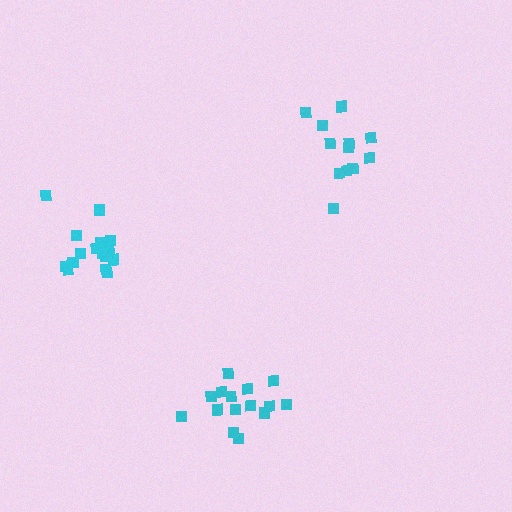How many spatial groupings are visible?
There are 3 spatial groupings.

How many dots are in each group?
Group 1: 12 dots, Group 2: 15 dots, Group 3: 17 dots (44 total).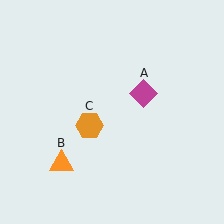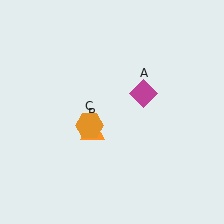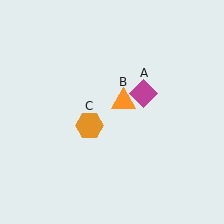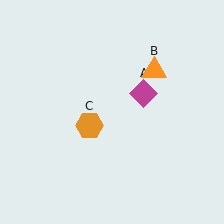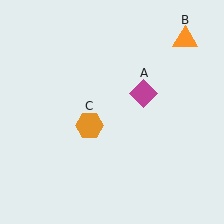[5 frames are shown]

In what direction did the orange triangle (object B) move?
The orange triangle (object B) moved up and to the right.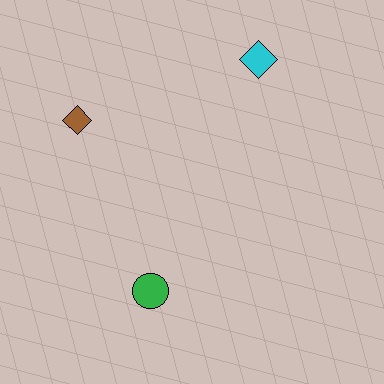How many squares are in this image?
There are no squares.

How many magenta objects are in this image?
There are no magenta objects.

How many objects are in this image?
There are 3 objects.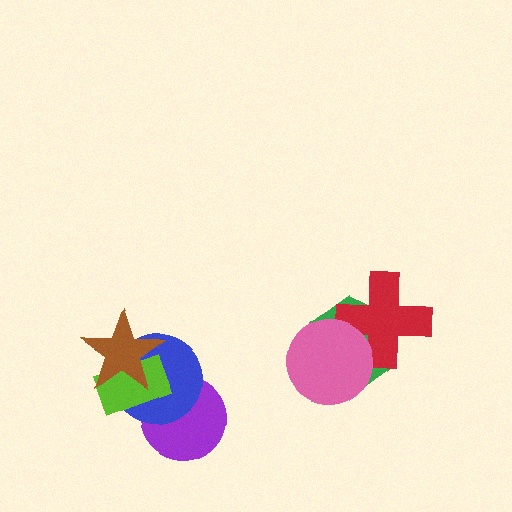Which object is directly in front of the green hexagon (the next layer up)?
The red cross is directly in front of the green hexagon.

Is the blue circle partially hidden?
Yes, it is partially covered by another shape.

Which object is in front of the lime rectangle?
The brown star is in front of the lime rectangle.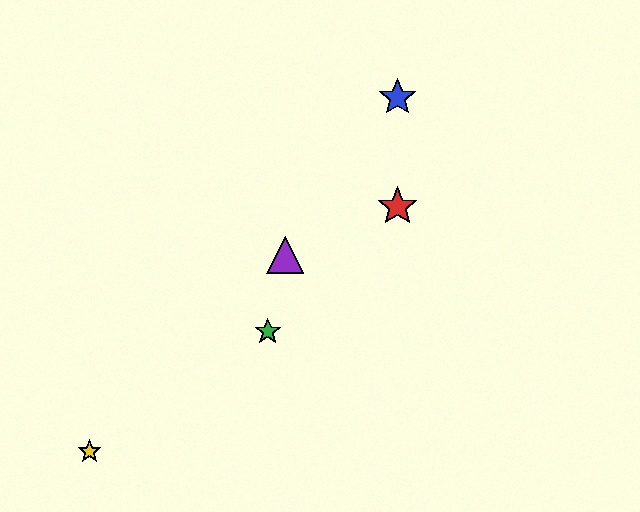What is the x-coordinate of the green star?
The green star is at x≈268.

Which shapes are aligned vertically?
The red star, the blue star are aligned vertically.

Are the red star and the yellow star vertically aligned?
No, the red star is at x≈398 and the yellow star is at x≈90.